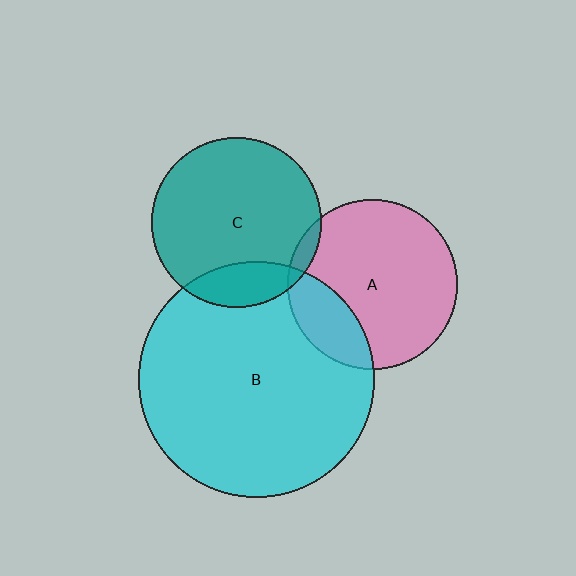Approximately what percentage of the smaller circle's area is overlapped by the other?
Approximately 15%.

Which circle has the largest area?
Circle B (cyan).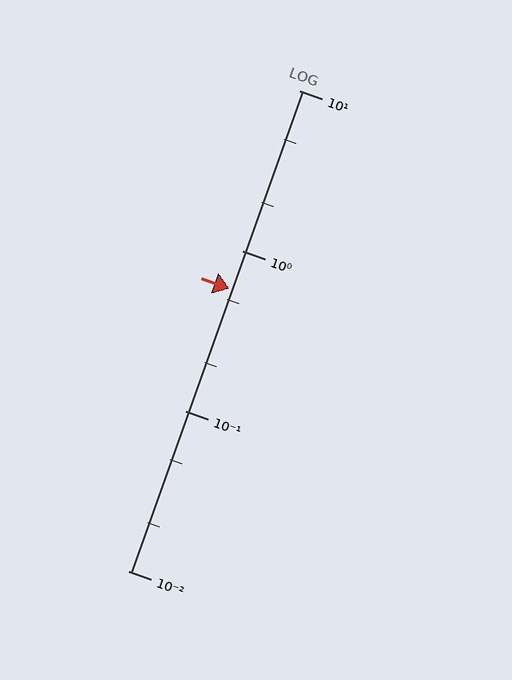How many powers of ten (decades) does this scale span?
The scale spans 3 decades, from 0.01 to 10.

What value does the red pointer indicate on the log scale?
The pointer indicates approximately 0.58.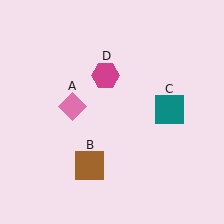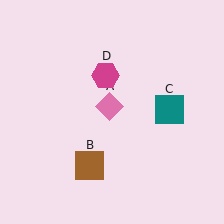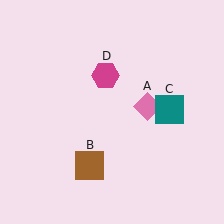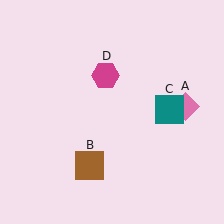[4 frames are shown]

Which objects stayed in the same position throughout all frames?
Brown square (object B) and teal square (object C) and magenta hexagon (object D) remained stationary.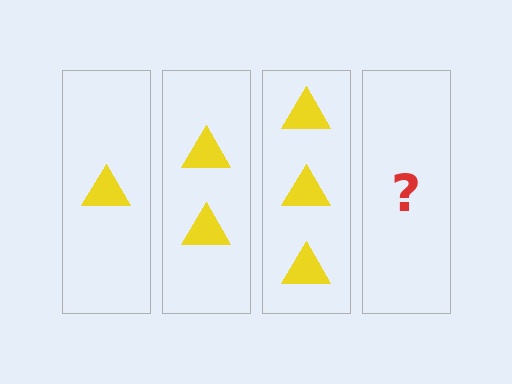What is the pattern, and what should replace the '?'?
The pattern is that each step adds one more triangle. The '?' should be 4 triangles.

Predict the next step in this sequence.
The next step is 4 triangles.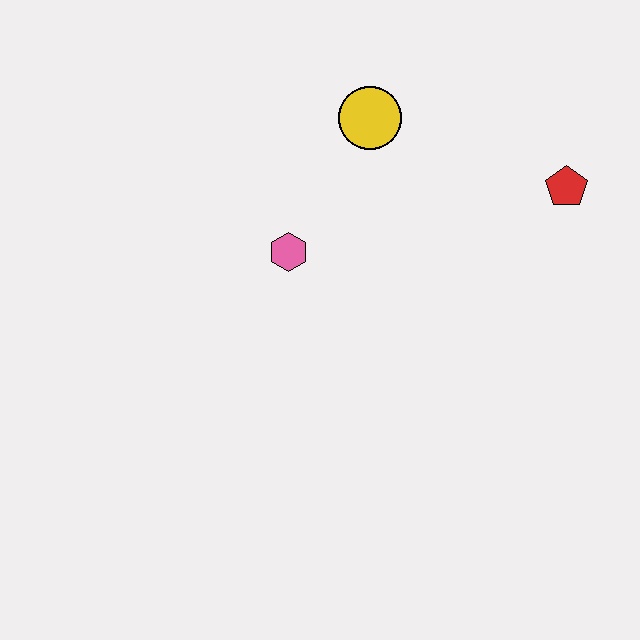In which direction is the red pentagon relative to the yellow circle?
The red pentagon is to the right of the yellow circle.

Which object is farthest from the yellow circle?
The red pentagon is farthest from the yellow circle.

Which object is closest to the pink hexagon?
The yellow circle is closest to the pink hexagon.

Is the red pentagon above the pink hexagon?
Yes